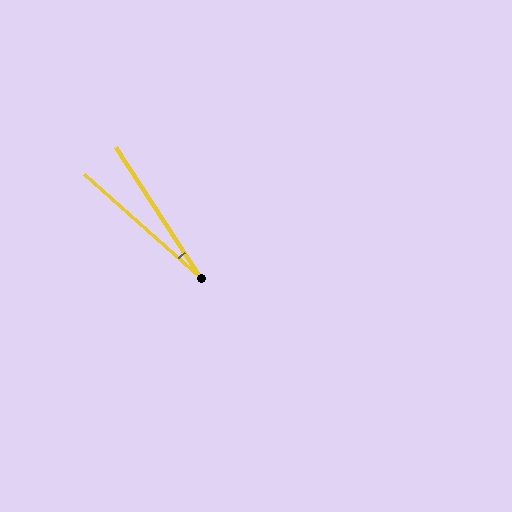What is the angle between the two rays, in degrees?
Approximately 15 degrees.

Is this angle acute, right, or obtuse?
It is acute.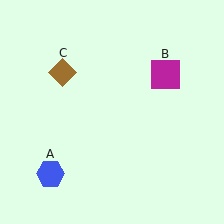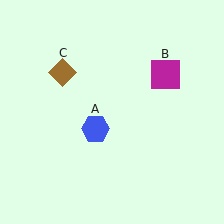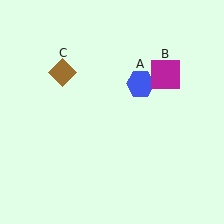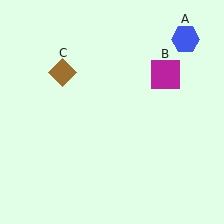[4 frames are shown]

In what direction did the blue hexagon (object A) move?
The blue hexagon (object A) moved up and to the right.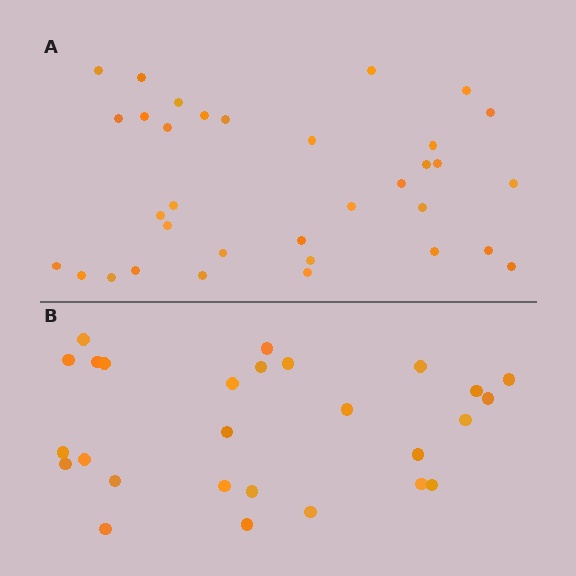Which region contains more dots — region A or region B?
Region A (the top region) has more dots.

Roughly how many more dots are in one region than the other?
Region A has roughly 8 or so more dots than region B.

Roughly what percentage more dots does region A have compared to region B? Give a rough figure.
About 25% more.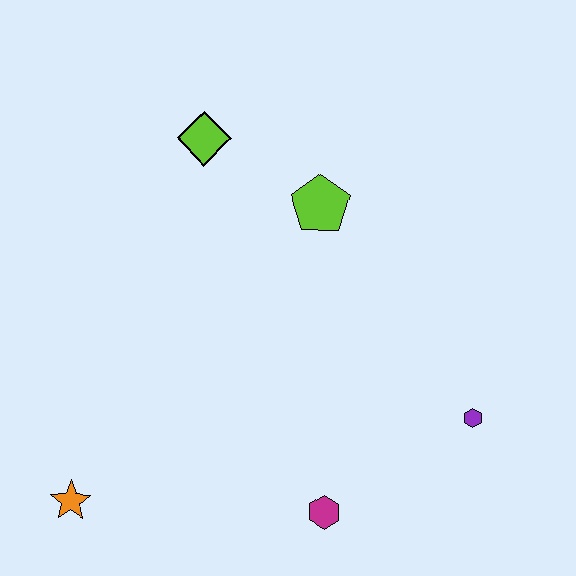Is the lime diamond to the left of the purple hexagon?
Yes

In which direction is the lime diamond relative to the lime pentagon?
The lime diamond is to the left of the lime pentagon.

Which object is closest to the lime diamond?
The lime pentagon is closest to the lime diamond.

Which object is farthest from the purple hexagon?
The orange star is farthest from the purple hexagon.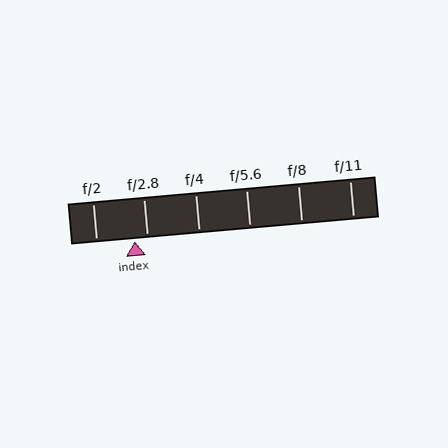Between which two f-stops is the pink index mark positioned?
The index mark is between f/2 and f/2.8.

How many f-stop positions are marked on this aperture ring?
There are 6 f-stop positions marked.